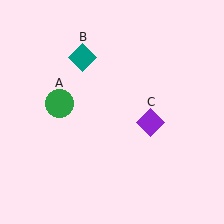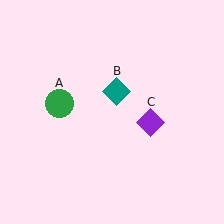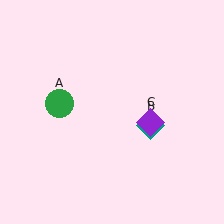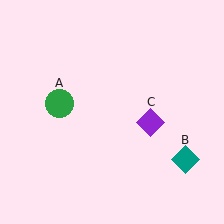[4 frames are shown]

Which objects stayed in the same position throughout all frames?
Green circle (object A) and purple diamond (object C) remained stationary.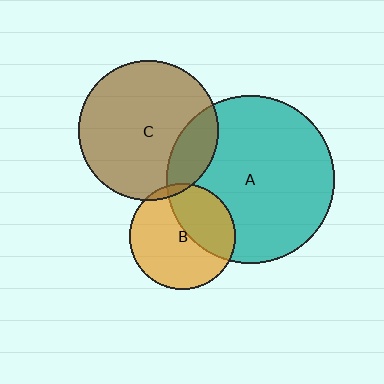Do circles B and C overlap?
Yes.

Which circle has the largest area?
Circle A (teal).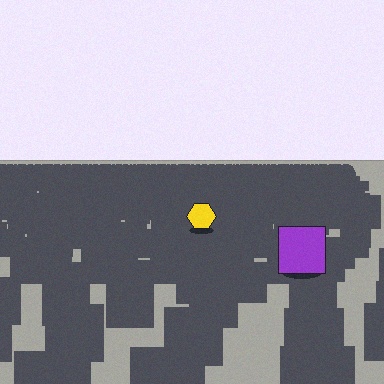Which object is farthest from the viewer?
The yellow hexagon is farthest from the viewer. It appears smaller and the ground texture around it is denser.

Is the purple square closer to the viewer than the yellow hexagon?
Yes. The purple square is closer — you can tell from the texture gradient: the ground texture is coarser near it.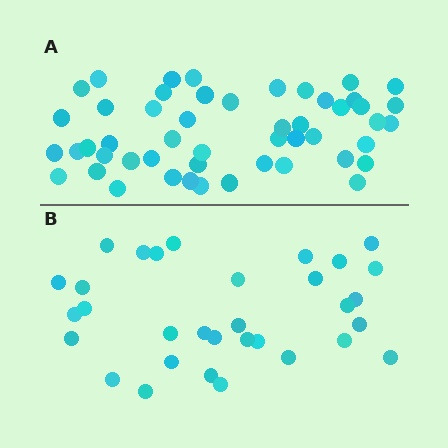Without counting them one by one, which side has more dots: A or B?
Region A (the top region) has more dots.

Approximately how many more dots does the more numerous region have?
Region A has approximately 20 more dots than region B.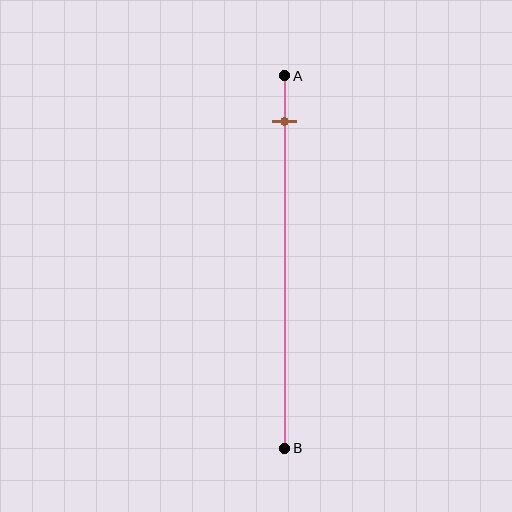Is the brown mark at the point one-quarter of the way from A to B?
No, the mark is at about 10% from A, not at the 25% one-quarter point.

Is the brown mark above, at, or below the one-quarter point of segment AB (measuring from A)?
The brown mark is above the one-quarter point of segment AB.